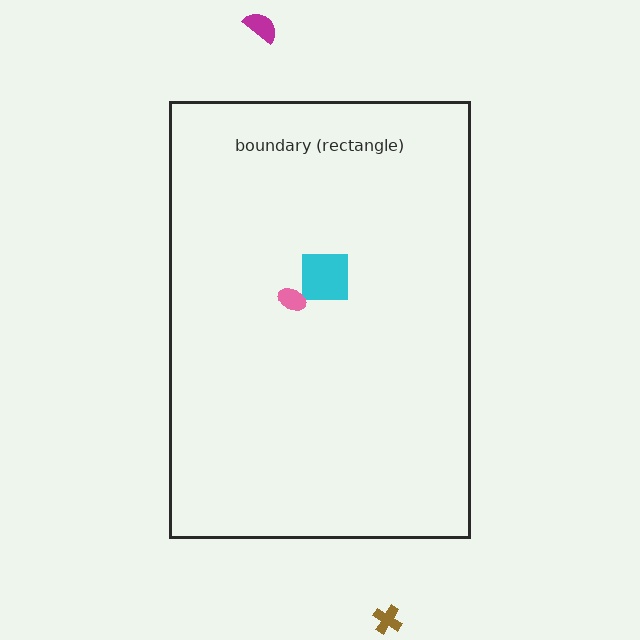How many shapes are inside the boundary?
2 inside, 2 outside.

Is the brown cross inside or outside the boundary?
Outside.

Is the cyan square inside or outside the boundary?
Inside.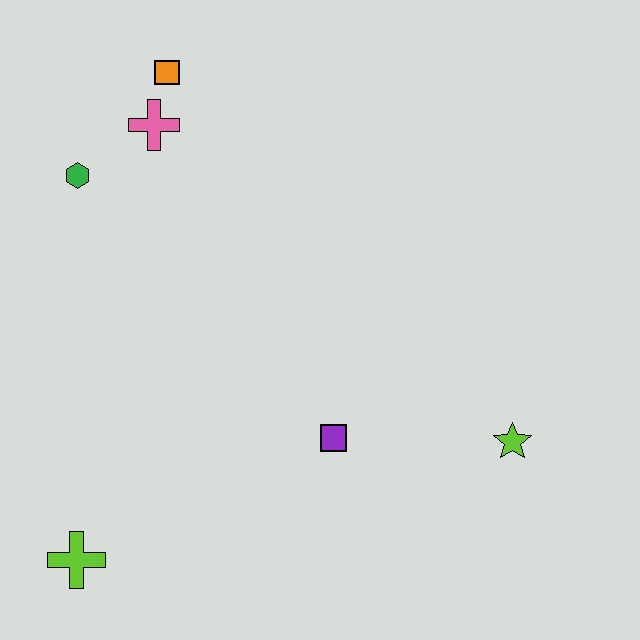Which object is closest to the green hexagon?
The pink cross is closest to the green hexagon.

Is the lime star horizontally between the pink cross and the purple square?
No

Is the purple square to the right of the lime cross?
Yes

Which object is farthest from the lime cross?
The orange square is farthest from the lime cross.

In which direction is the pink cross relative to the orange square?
The pink cross is below the orange square.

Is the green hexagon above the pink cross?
No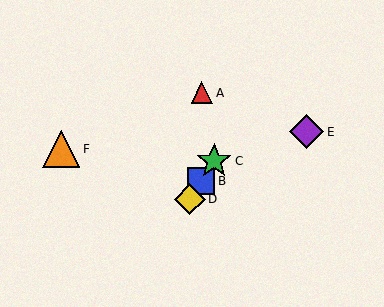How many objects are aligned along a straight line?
3 objects (B, C, D) are aligned along a straight line.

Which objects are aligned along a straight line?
Objects B, C, D are aligned along a straight line.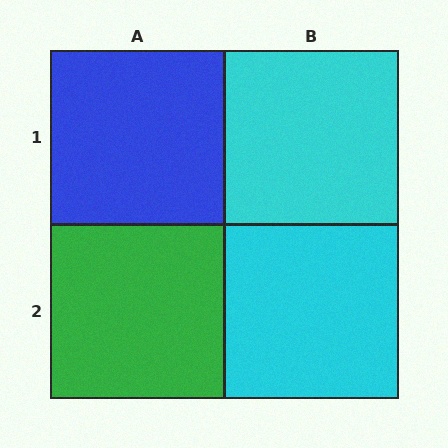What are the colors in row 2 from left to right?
Green, cyan.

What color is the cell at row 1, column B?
Cyan.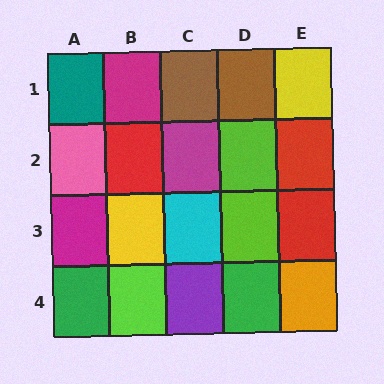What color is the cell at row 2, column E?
Red.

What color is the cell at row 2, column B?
Red.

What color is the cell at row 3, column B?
Yellow.